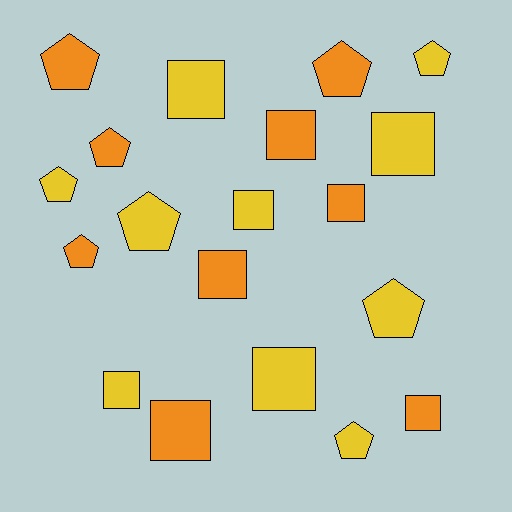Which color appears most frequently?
Yellow, with 10 objects.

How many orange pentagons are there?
There are 4 orange pentagons.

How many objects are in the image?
There are 19 objects.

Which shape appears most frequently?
Square, with 10 objects.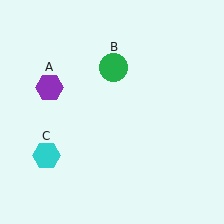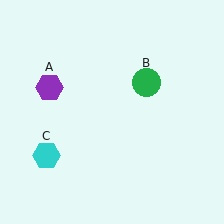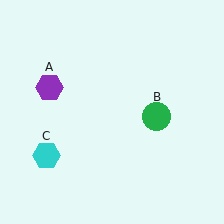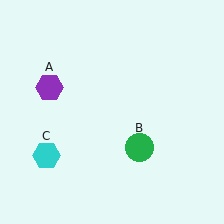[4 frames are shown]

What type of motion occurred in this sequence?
The green circle (object B) rotated clockwise around the center of the scene.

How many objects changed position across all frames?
1 object changed position: green circle (object B).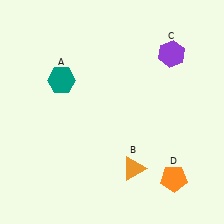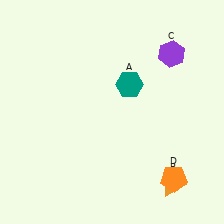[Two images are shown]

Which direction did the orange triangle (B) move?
The orange triangle (B) moved right.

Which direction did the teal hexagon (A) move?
The teal hexagon (A) moved right.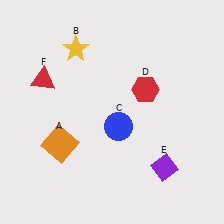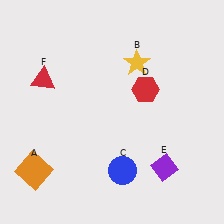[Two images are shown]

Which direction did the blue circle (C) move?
The blue circle (C) moved down.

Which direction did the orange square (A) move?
The orange square (A) moved down.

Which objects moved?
The objects that moved are: the orange square (A), the yellow star (B), the blue circle (C).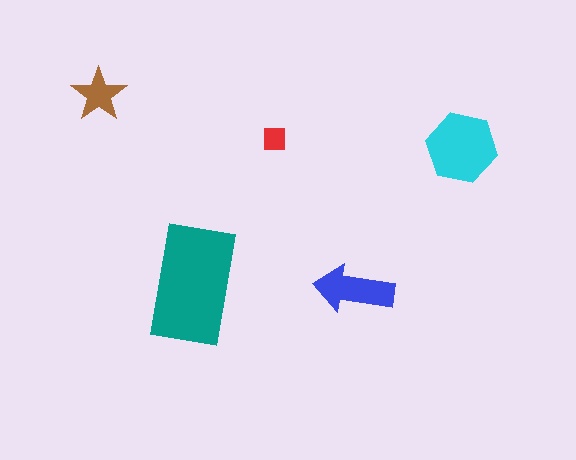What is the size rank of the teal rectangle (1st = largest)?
1st.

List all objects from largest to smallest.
The teal rectangle, the cyan hexagon, the blue arrow, the brown star, the red square.